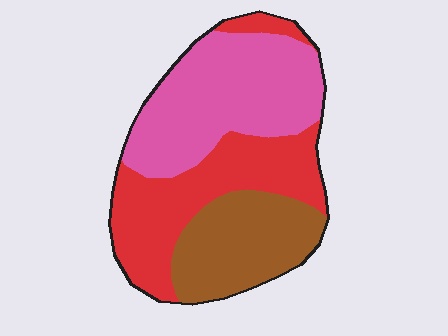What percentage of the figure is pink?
Pink takes up about two fifths (2/5) of the figure.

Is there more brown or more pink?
Pink.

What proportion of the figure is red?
Red covers roughly 35% of the figure.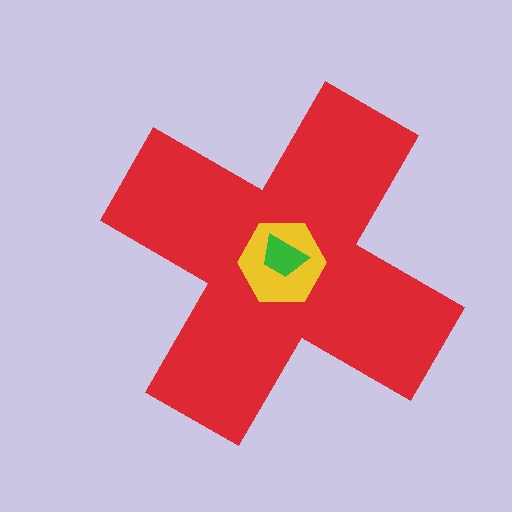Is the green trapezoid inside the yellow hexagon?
Yes.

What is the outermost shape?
The red cross.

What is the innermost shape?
The green trapezoid.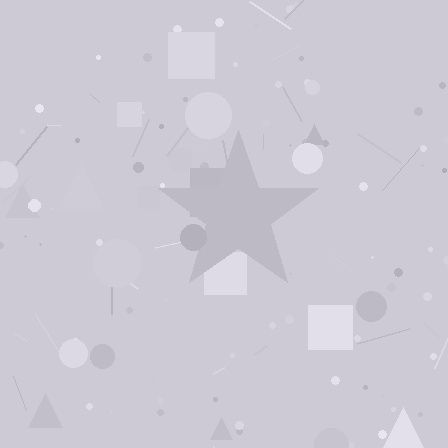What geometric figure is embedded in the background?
A star is embedded in the background.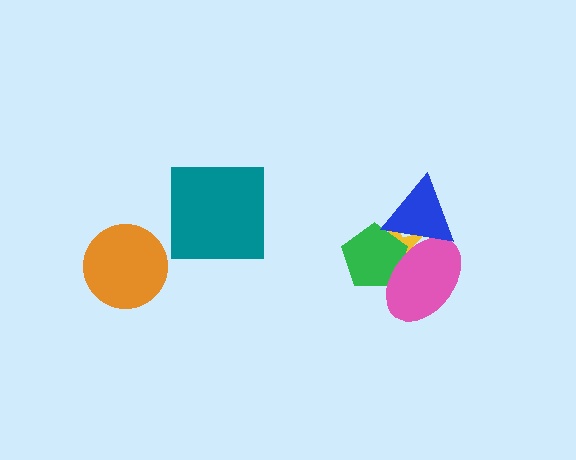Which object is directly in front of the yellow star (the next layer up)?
The green pentagon is directly in front of the yellow star.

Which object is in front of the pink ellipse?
The blue triangle is in front of the pink ellipse.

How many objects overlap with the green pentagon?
3 objects overlap with the green pentagon.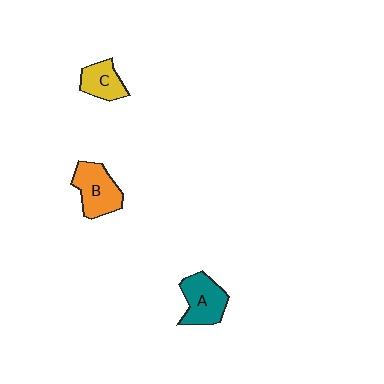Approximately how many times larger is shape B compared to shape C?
Approximately 1.5 times.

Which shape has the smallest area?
Shape C (yellow).